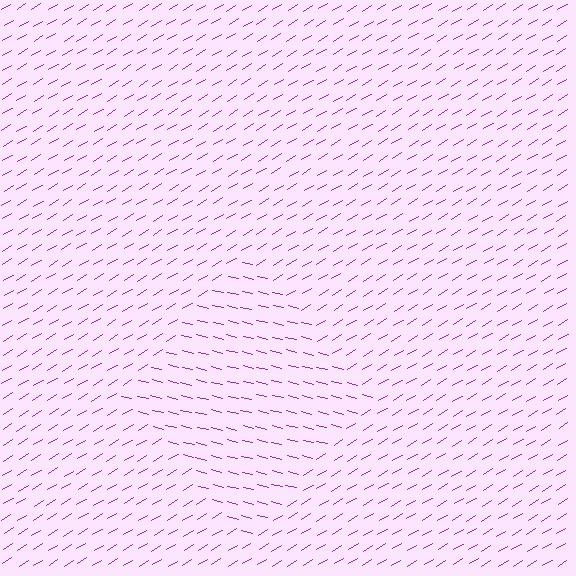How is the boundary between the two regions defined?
The boundary is defined purely by a change in line orientation (approximately 45 degrees difference). All lines are the same color and thickness.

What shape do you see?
I see a diamond.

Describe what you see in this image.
The image is filled with small purple line segments. A diamond region in the image has lines oriented differently from the surrounding lines, creating a visible texture boundary.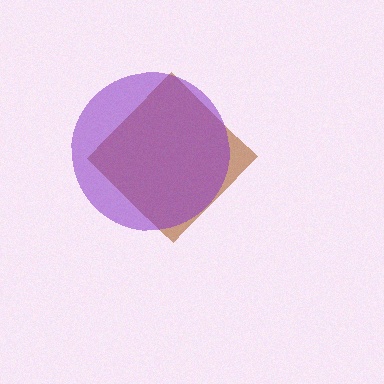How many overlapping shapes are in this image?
There are 2 overlapping shapes in the image.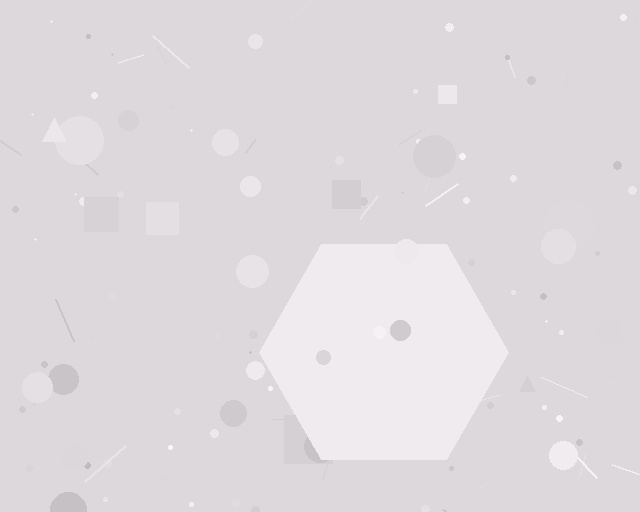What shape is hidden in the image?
A hexagon is hidden in the image.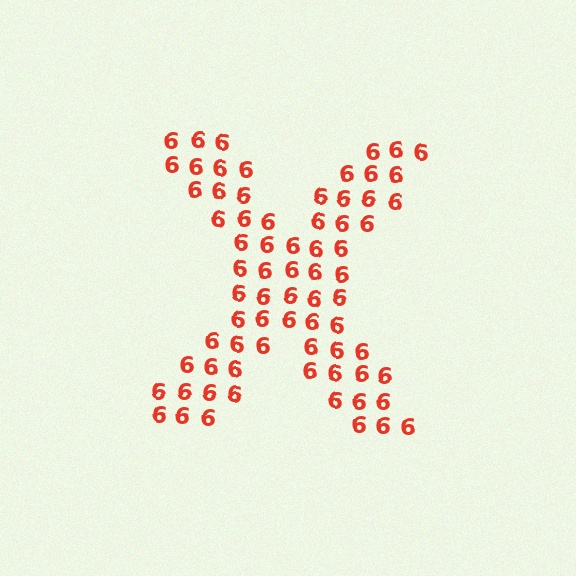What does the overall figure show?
The overall figure shows the letter X.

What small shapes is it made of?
It is made of small digit 6's.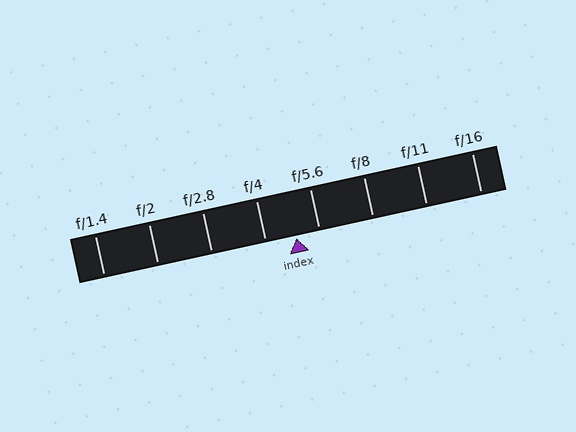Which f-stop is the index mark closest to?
The index mark is closest to f/5.6.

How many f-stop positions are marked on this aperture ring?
There are 8 f-stop positions marked.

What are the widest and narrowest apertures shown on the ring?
The widest aperture shown is f/1.4 and the narrowest is f/16.